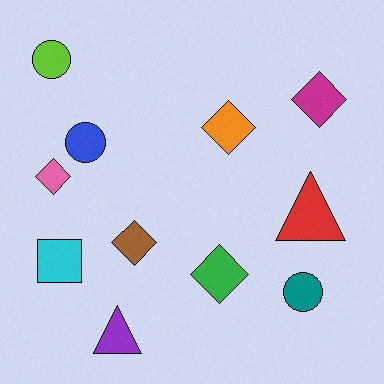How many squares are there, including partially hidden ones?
There is 1 square.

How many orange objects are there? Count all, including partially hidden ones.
There is 1 orange object.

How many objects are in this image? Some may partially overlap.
There are 11 objects.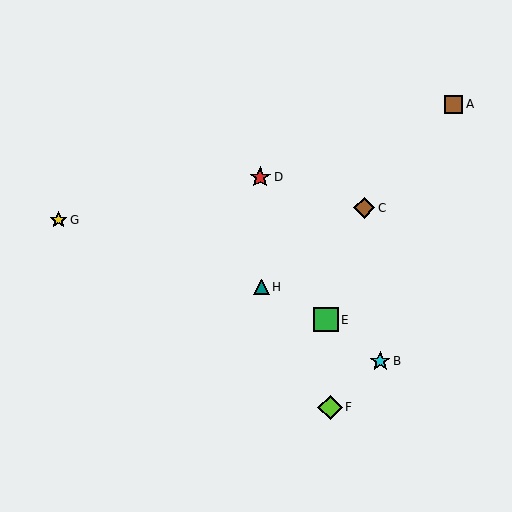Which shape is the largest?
The lime diamond (labeled F) is the largest.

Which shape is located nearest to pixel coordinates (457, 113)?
The brown square (labeled A) at (454, 104) is nearest to that location.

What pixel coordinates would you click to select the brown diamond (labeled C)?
Click at (364, 208) to select the brown diamond C.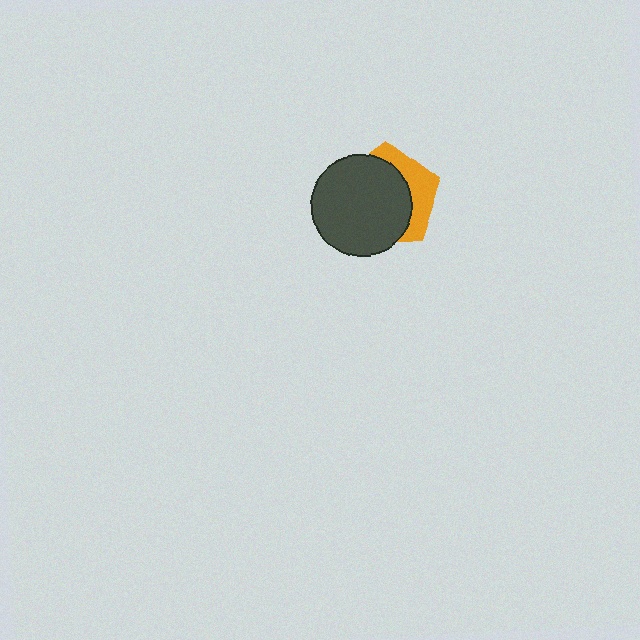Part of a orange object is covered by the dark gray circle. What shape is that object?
It is a pentagon.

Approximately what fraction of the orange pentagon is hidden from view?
Roughly 68% of the orange pentagon is hidden behind the dark gray circle.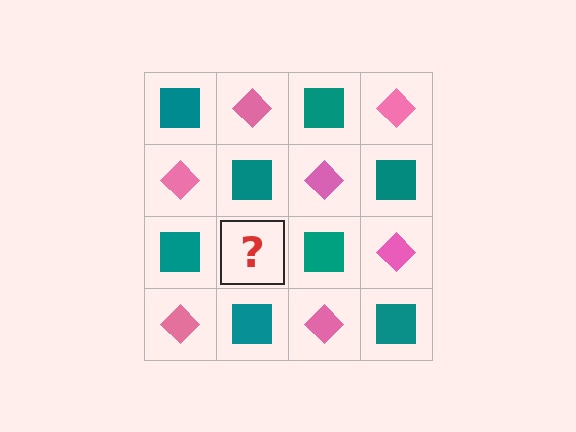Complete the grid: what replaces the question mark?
The question mark should be replaced with a pink diamond.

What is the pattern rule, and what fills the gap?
The rule is that it alternates teal square and pink diamond in a checkerboard pattern. The gap should be filled with a pink diamond.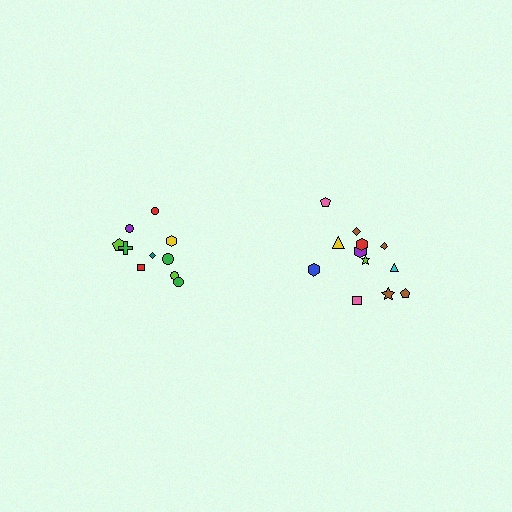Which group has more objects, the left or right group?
The right group.